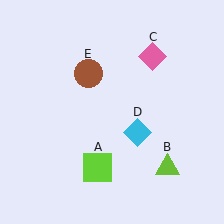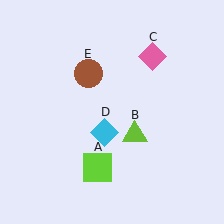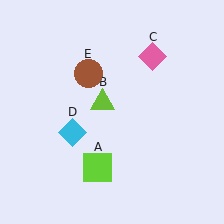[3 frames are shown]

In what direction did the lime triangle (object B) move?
The lime triangle (object B) moved up and to the left.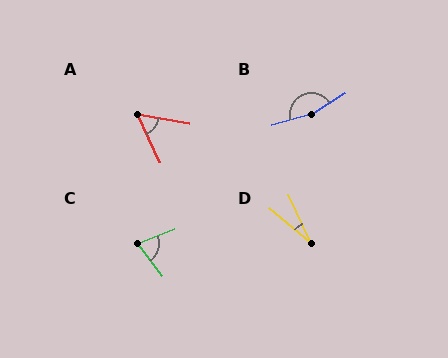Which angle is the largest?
B, at approximately 163 degrees.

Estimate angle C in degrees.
Approximately 75 degrees.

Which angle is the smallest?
D, at approximately 25 degrees.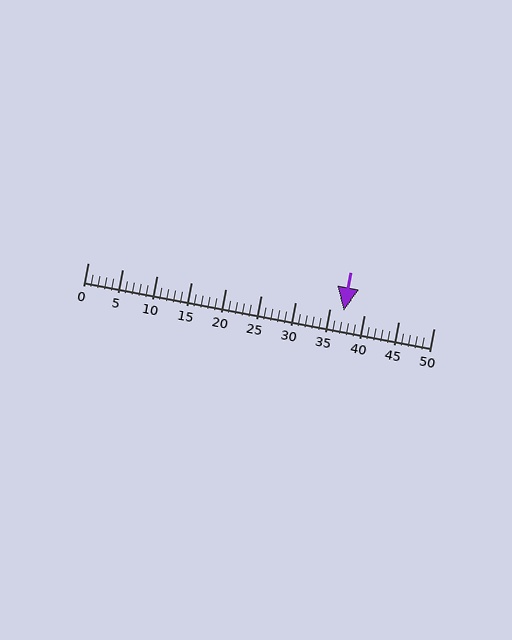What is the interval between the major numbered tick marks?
The major tick marks are spaced 5 units apart.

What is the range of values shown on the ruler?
The ruler shows values from 0 to 50.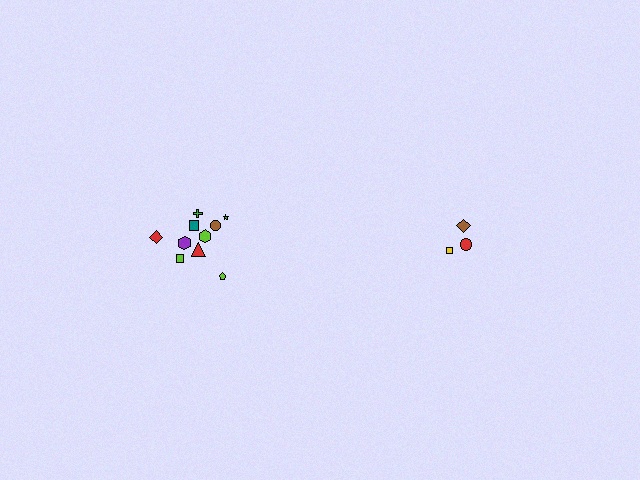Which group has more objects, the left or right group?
The left group.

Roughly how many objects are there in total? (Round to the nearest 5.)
Roughly 15 objects in total.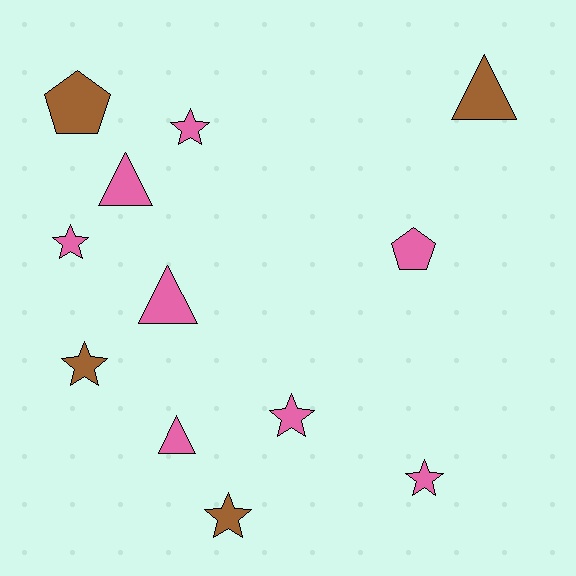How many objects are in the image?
There are 12 objects.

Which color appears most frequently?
Pink, with 8 objects.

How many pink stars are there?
There are 4 pink stars.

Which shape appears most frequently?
Star, with 6 objects.